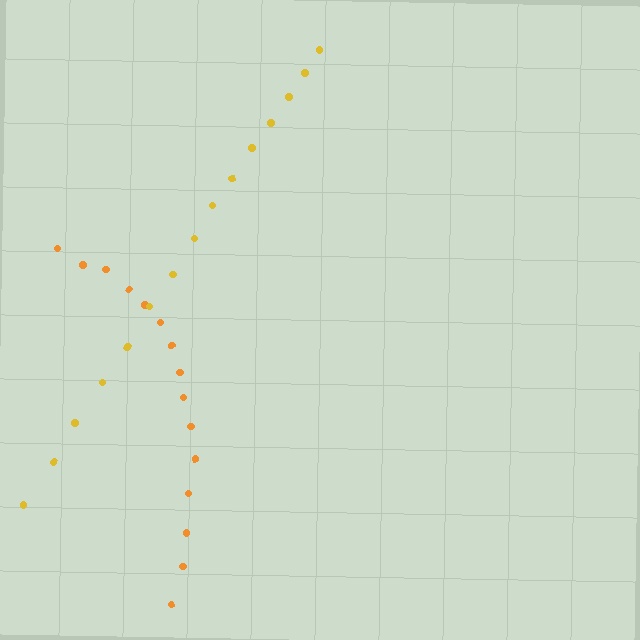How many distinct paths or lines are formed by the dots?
There are 2 distinct paths.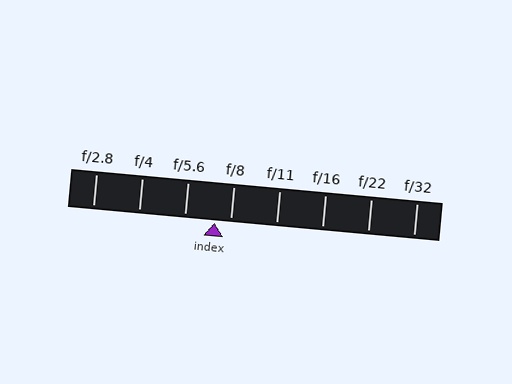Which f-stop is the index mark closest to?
The index mark is closest to f/8.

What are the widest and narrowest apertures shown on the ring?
The widest aperture shown is f/2.8 and the narrowest is f/32.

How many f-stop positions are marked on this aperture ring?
There are 8 f-stop positions marked.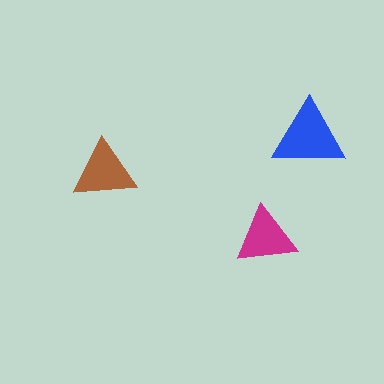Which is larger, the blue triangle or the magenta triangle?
The blue one.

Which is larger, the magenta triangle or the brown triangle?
The brown one.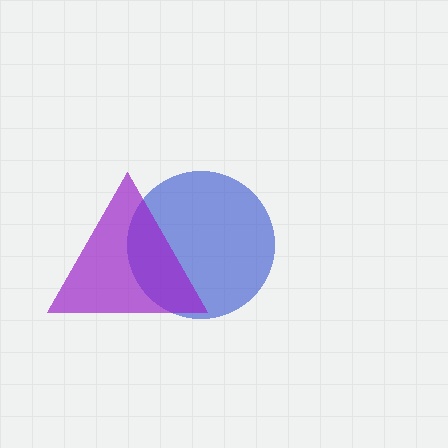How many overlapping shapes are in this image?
There are 2 overlapping shapes in the image.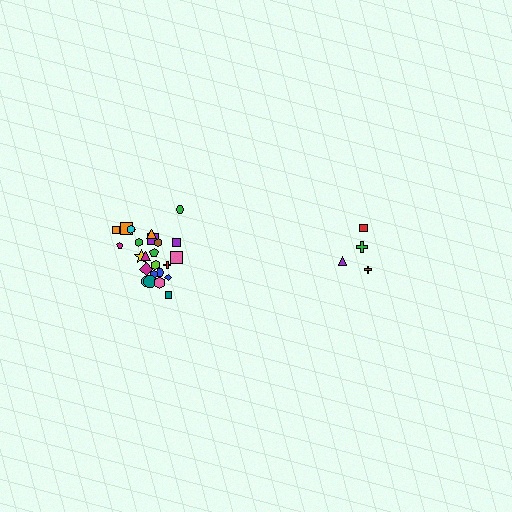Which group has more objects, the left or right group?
The left group.